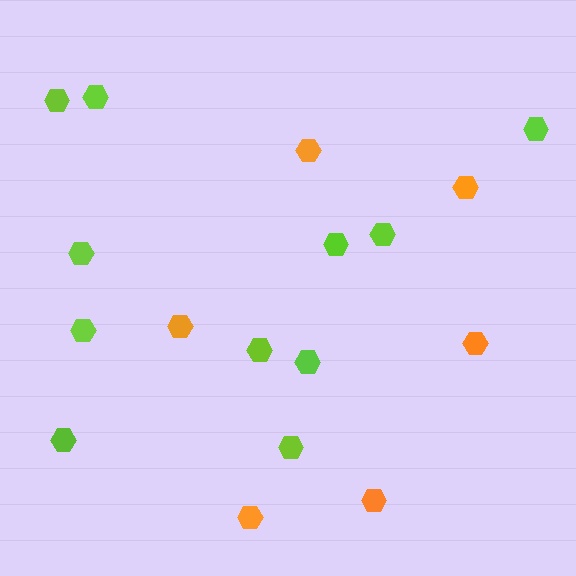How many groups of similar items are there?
There are 2 groups: one group of orange hexagons (6) and one group of lime hexagons (11).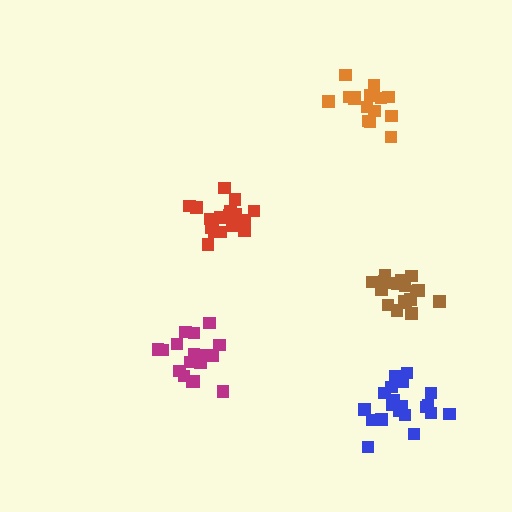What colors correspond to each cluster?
The clusters are colored: red, blue, orange, magenta, brown.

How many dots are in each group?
Group 1: 18 dots, Group 2: 20 dots, Group 3: 15 dots, Group 4: 17 dots, Group 5: 18 dots (88 total).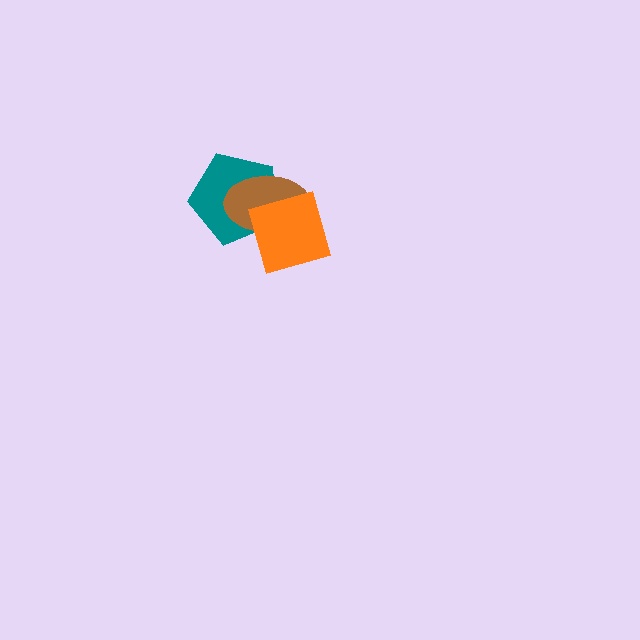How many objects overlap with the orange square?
2 objects overlap with the orange square.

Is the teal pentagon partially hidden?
Yes, it is partially covered by another shape.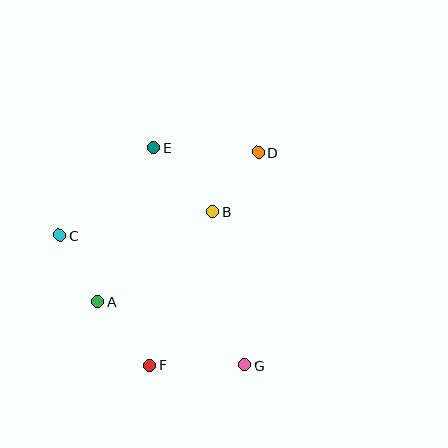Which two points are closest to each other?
Points B and D are closest to each other.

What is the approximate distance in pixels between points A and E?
The distance between A and E is approximately 164 pixels.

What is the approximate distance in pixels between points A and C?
The distance between A and C is approximately 76 pixels.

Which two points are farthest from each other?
Points D and F are farthest from each other.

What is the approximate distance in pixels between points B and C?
The distance between B and C is approximately 155 pixels.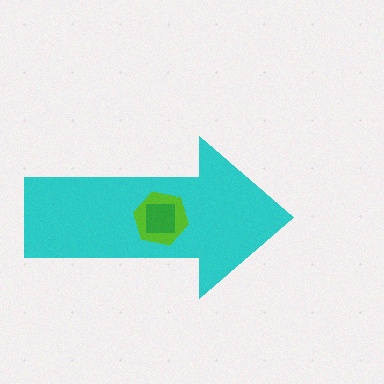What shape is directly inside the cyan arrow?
The lime hexagon.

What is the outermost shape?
The cyan arrow.